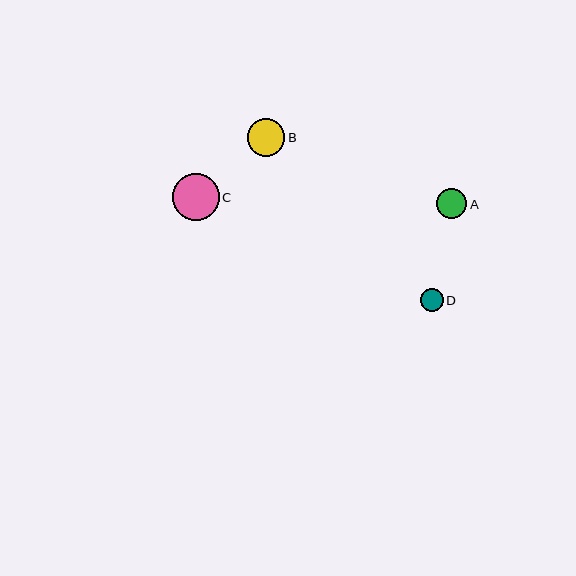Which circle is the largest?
Circle C is the largest with a size of approximately 47 pixels.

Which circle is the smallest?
Circle D is the smallest with a size of approximately 23 pixels.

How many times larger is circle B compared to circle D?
Circle B is approximately 1.6 times the size of circle D.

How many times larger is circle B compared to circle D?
Circle B is approximately 1.6 times the size of circle D.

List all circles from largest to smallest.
From largest to smallest: C, B, A, D.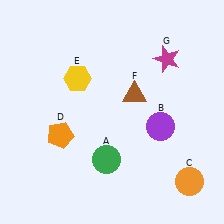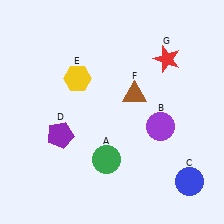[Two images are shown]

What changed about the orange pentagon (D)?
In Image 1, D is orange. In Image 2, it changed to purple.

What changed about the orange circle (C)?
In Image 1, C is orange. In Image 2, it changed to blue.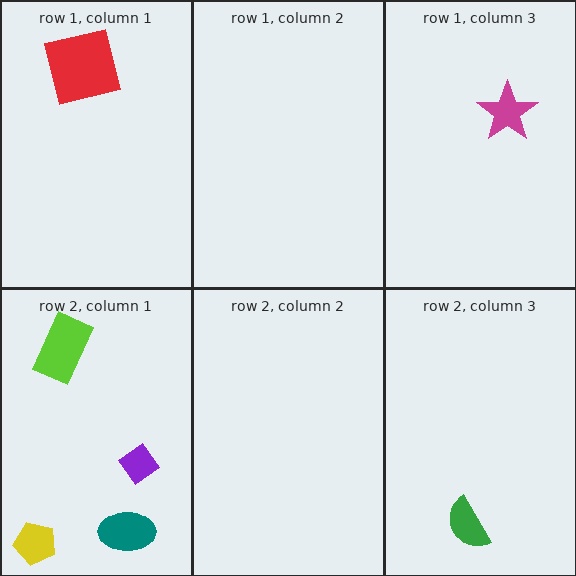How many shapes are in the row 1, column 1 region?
1.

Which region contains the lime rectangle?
The row 2, column 1 region.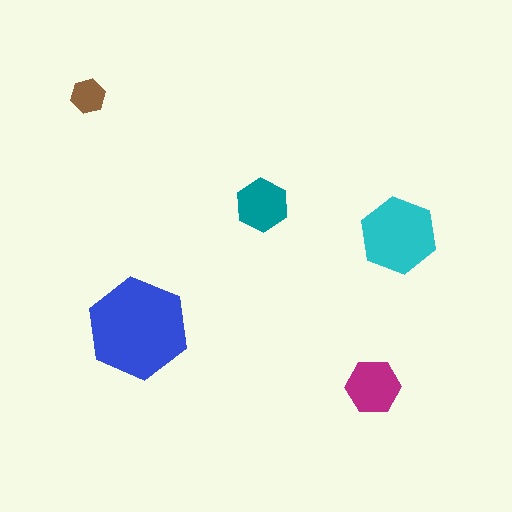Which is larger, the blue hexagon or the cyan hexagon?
The blue one.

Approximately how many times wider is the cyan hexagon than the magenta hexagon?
About 1.5 times wider.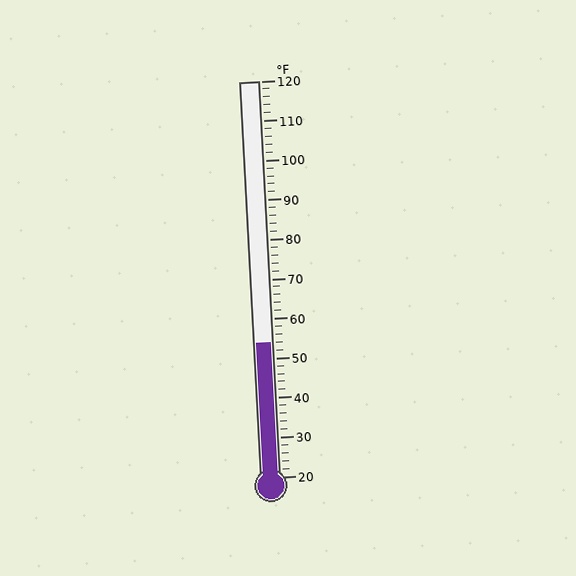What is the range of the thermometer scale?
The thermometer scale ranges from 20°F to 120°F.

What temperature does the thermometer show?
The thermometer shows approximately 54°F.